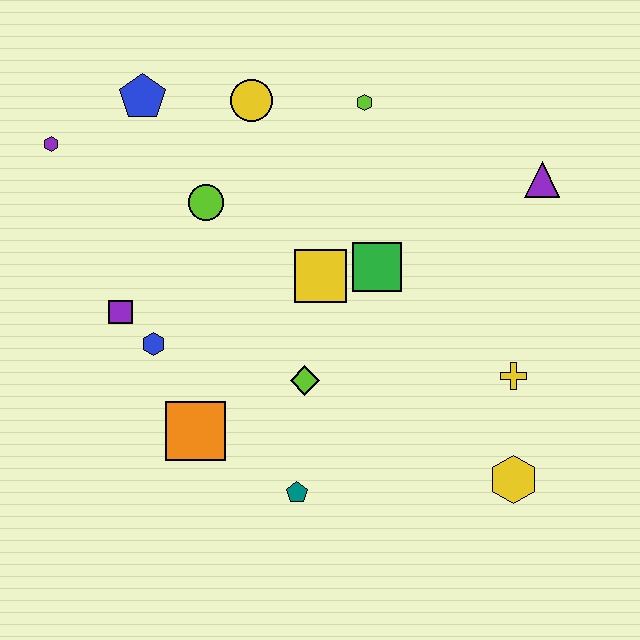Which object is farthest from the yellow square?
The purple hexagon is farthest from the yellow square.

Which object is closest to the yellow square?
The green square is closest to the yellow square.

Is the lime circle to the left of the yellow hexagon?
Yes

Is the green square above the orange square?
Yes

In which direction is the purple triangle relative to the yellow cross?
The purple triangle is above the yellow cross.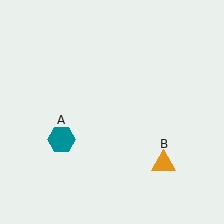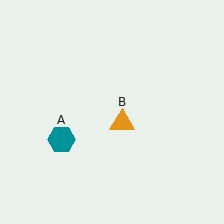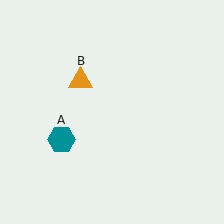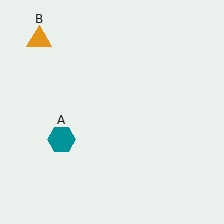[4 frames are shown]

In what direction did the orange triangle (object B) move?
The orange triangle (object B) moved up and to the left.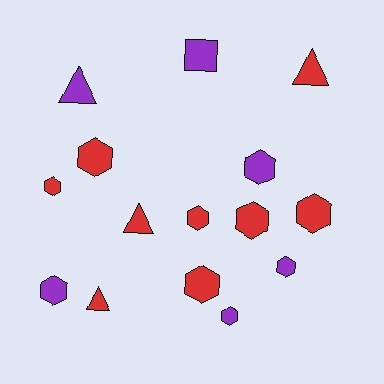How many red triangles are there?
There are 3 red triangles.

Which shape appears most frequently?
Hexagon, with 10 objects.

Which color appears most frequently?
Red, with 9 objects.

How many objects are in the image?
There are 15 objects.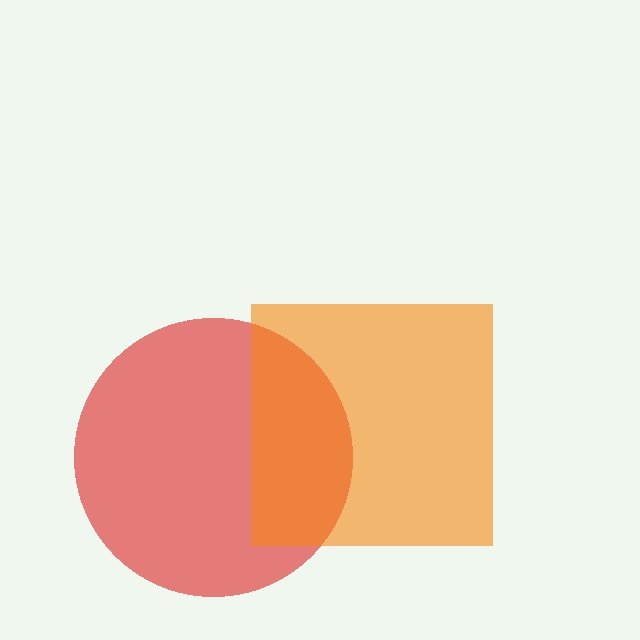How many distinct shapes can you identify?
There are 2 distinct shapes: a red circle, an orange square.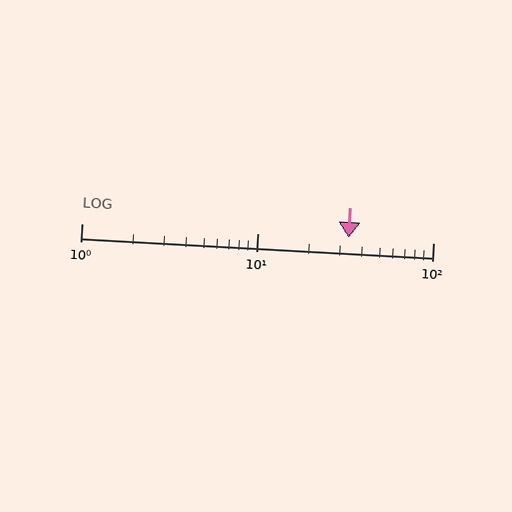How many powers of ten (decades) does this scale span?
The scale spans 2 decades, from 1 to 100.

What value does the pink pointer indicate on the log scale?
The pointer indicates approximately 33.